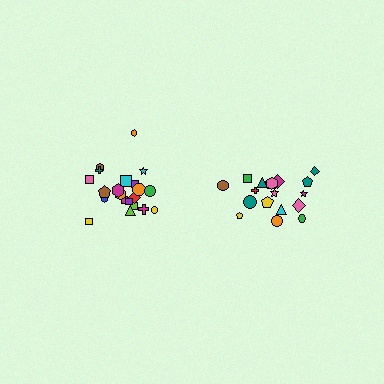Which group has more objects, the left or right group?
The left group.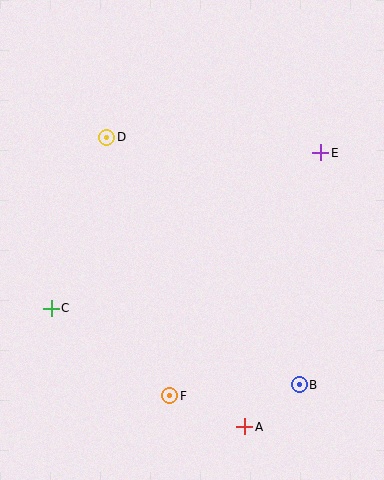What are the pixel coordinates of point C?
Point C is at (51, 308).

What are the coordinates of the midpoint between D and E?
The midpoint between D and E is at (214, 145).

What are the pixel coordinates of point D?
Point D is at (107, 137).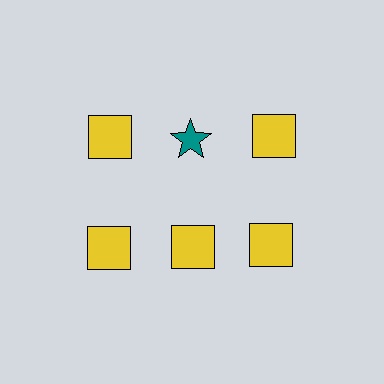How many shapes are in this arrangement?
There are 6 shapes arranged in a grid pattern.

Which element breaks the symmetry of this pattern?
The teal star in the top row, second from left column breaks the symmetry. All other shapes are yellow squares.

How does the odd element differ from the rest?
It differs in both color (teal instead of yellow) and shape (star instead of square).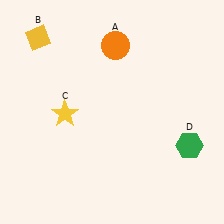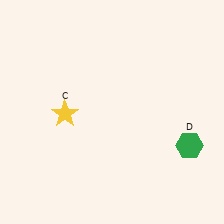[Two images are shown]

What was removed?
The orange circle (A), the yellow diamond (B) were removed in Image 2.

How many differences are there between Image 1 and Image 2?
There are 2 differences between the two images.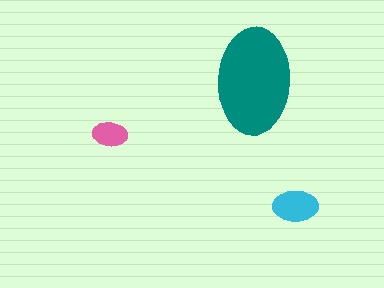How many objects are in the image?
There are 3 objects in the image.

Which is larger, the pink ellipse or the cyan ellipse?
The cyan one.